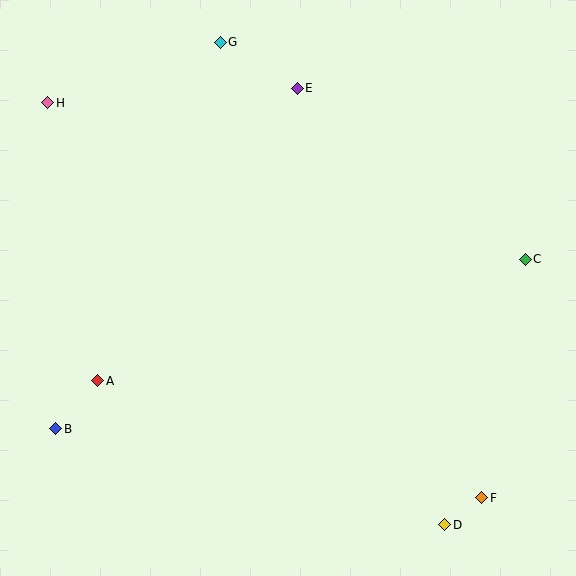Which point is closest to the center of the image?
Point E at (297, 88) is closest to the center.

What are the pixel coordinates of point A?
Point A is at (98, 381).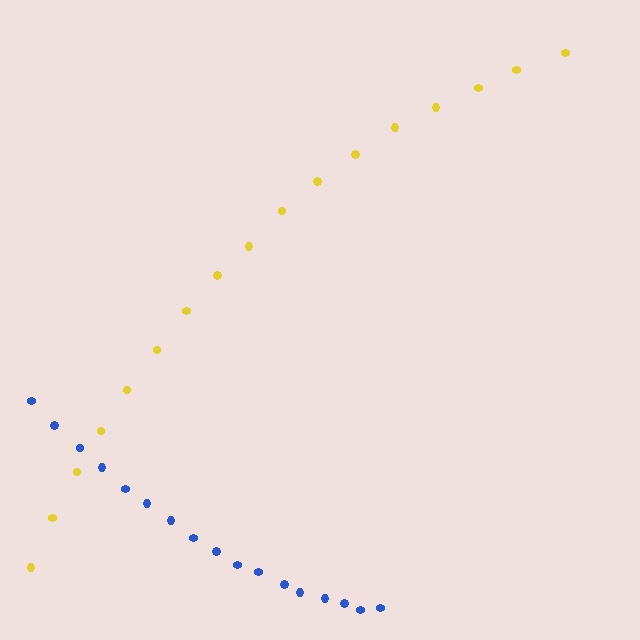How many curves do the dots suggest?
There are 2 distinct paths.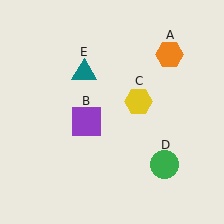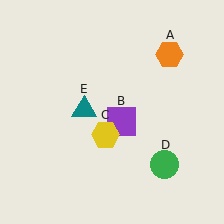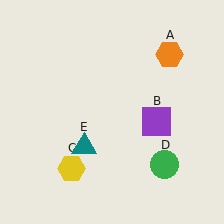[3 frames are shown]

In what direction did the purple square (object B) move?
The purple square (object B) moved right.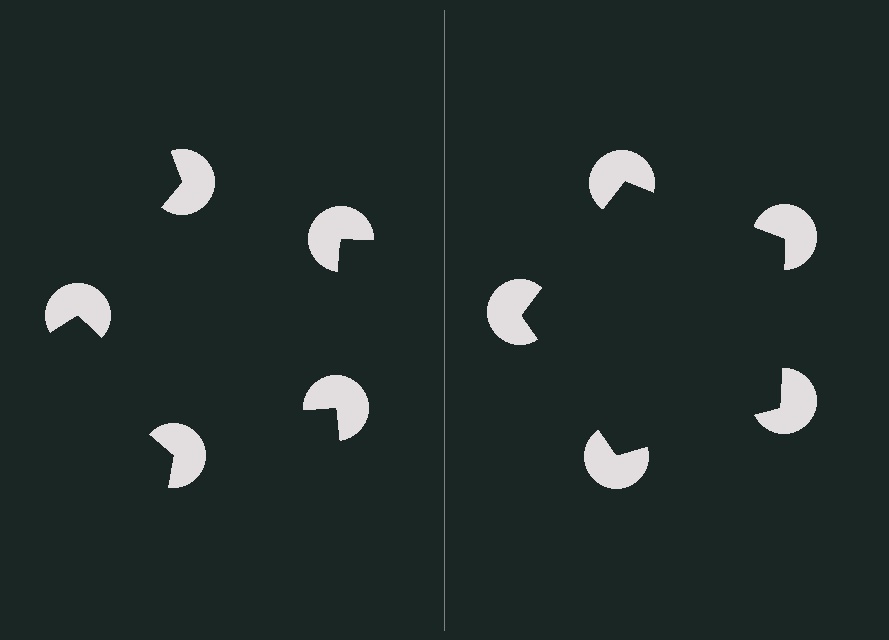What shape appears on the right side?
An illusory pentagon.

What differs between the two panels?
The pac-man discs are positioned identically on both sides; only the wedge orientations differ. On the right they align to a pentagon; on the left they are misaligned.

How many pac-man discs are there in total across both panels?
10 — 5 on each side.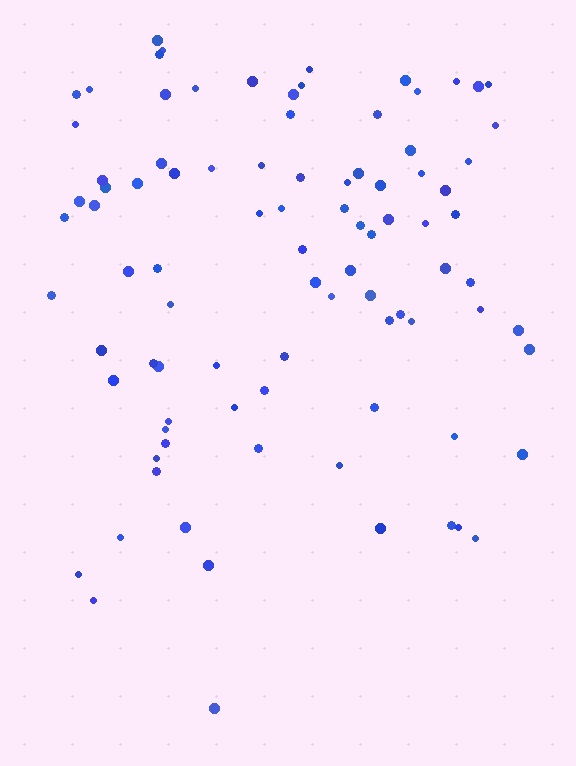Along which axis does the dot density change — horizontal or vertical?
Vertical.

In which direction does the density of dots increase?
From bottom to top, with the top side densest.